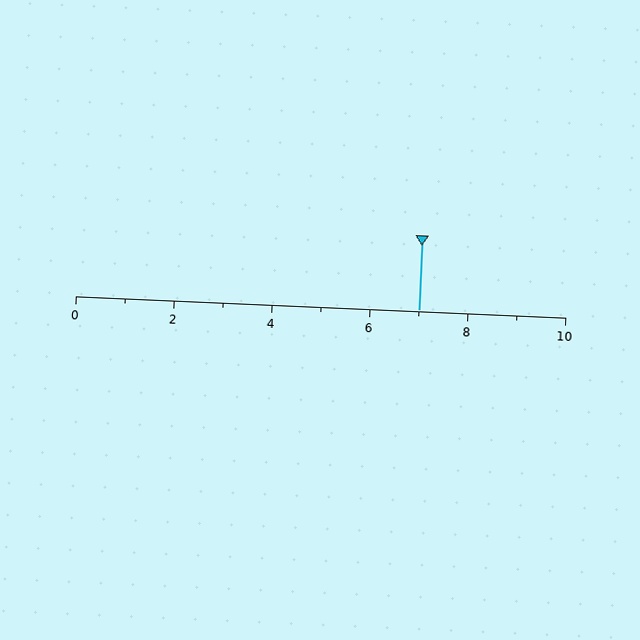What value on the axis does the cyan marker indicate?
The marker indicates approximately 7.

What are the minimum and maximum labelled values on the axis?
The axis runs from 0 to 10.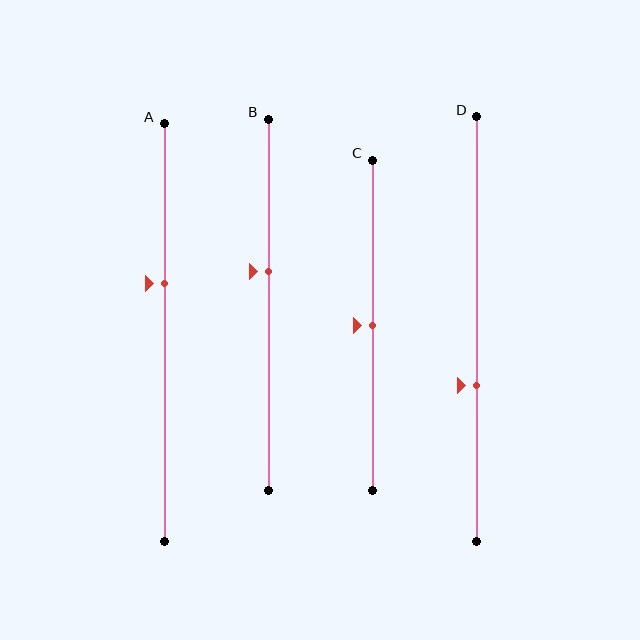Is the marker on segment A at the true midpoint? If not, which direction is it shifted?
No, the marker on segment A is shifted upward by about 12% of the segment length.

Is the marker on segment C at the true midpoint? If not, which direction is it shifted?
Yes, the marker on segment C is at the true midpoint.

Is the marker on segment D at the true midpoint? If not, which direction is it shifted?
No, the marker on segment D is shifted downward by about 13% of the segment length.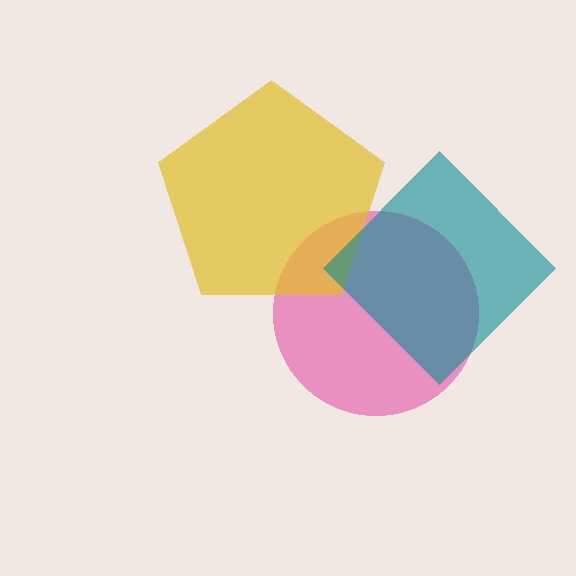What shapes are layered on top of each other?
The layered shapes are: a pink circle, a yellow pentagon, a teal diamond.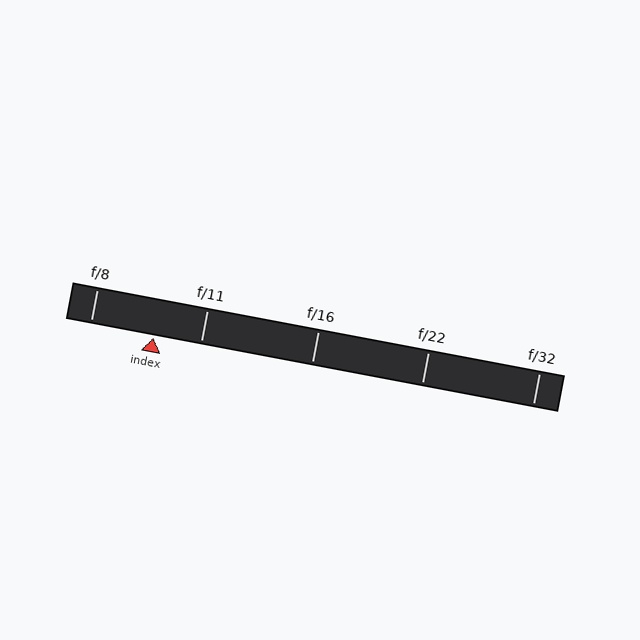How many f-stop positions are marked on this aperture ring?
There are 5 f-stop positions marked.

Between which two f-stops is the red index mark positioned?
The index mark is between f/8 and f/11.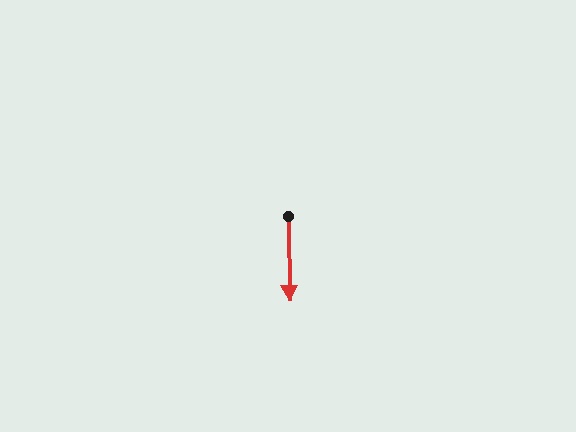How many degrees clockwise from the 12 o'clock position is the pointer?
Approximately 179 degrees.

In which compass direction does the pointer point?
South.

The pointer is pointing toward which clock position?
Roughly 6 o'clock.